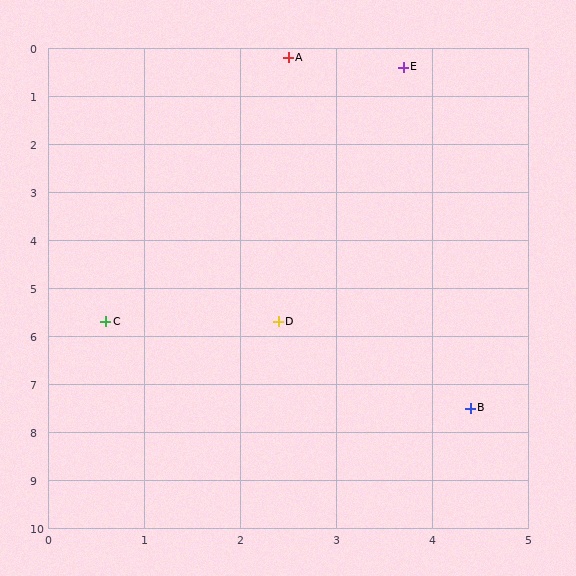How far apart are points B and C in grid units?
Points B and C are about 4.2 grid units apart.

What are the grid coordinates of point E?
Point E is at approximately (3.7, 0.4).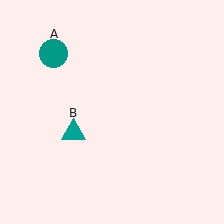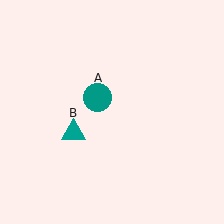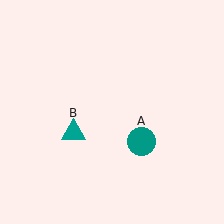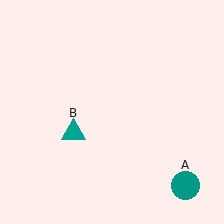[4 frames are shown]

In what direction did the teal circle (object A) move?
The teal circle (object A) moved down and to the right.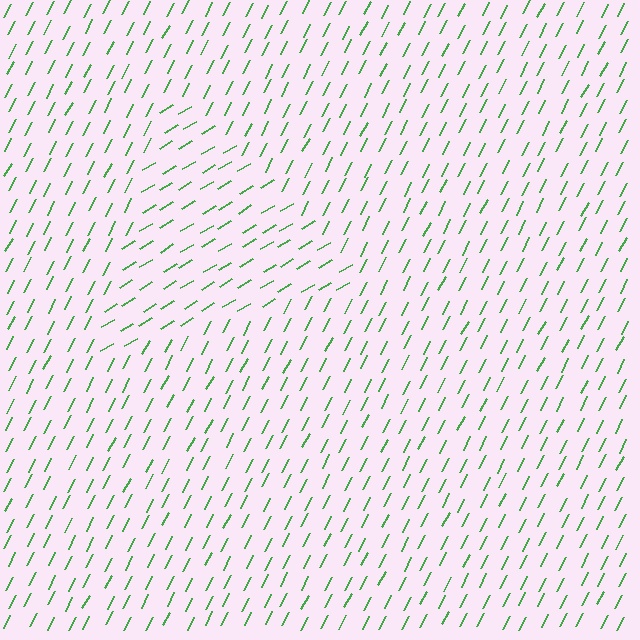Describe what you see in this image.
The image is filled with small green line segments. A triangle region in the image has lines oriented differently from the surrounding lines, creating a visible texture boundary.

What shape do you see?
I see a triangle.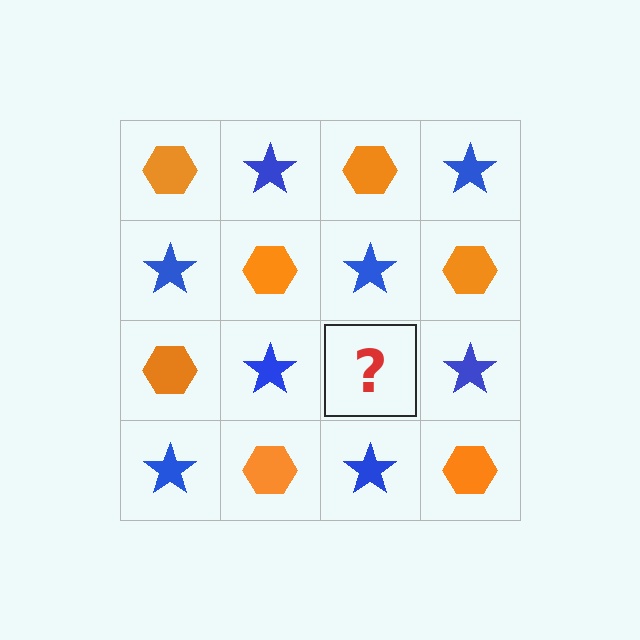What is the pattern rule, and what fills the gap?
The rule is that it alternates orange hexagon and blue star in a checkerboard pattern. The gap should be filled with an orange hexagon.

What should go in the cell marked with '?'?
The missing cell should contain an orange hexagon.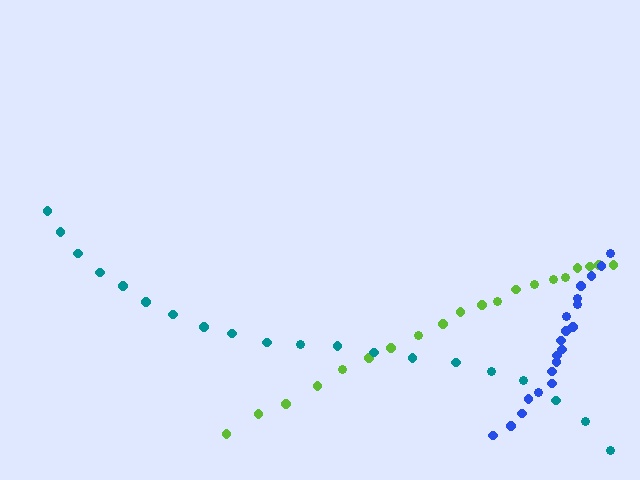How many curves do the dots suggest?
There are 3 distinct paths.